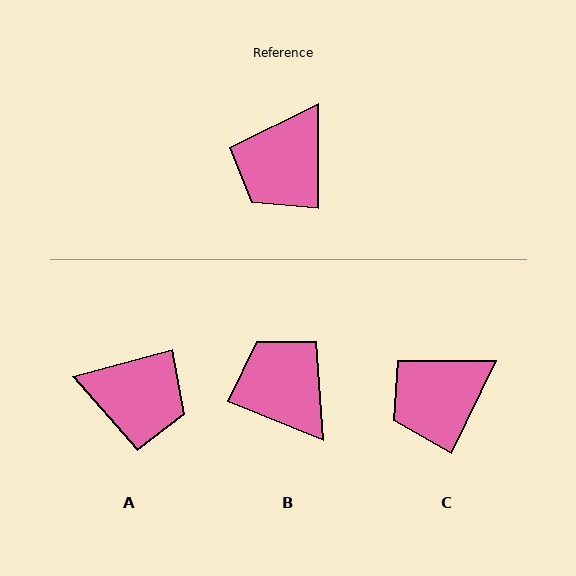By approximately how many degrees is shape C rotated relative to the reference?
Approximately 25 degrees clockwise.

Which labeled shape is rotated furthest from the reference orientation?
B, about 111 degrees away.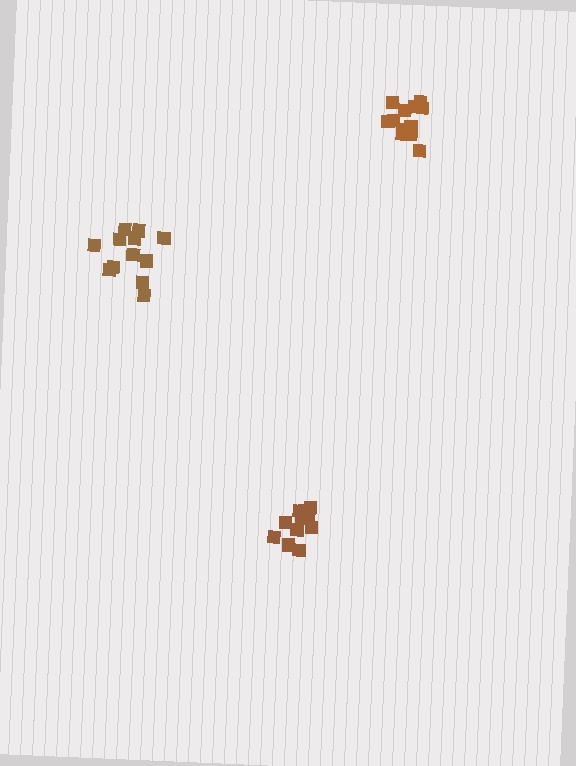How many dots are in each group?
Group 1: 12 dots, Group 2: 12 dots, Group 3: 12 dots (36 total).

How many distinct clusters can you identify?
There are 3 distinct clusters.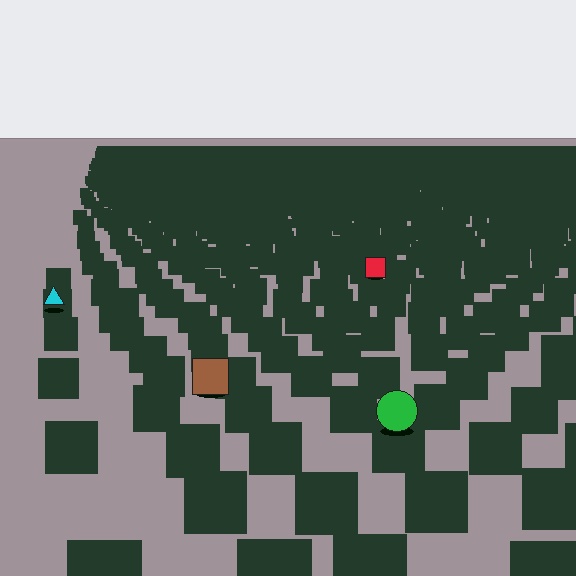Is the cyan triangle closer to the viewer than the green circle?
No. The green circle is closer — you can tell from the texture gradient: the ground texture is coarser near it.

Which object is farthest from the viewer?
The red square is farthest from the viewer. It appears smaller and the ground texture around it is denser.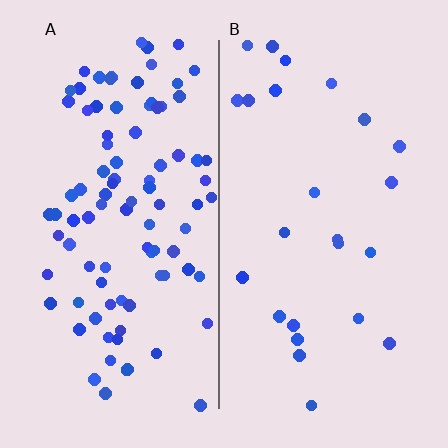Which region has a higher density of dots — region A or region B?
A (the left).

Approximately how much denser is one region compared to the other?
Approximately 3.8× — region A over region B.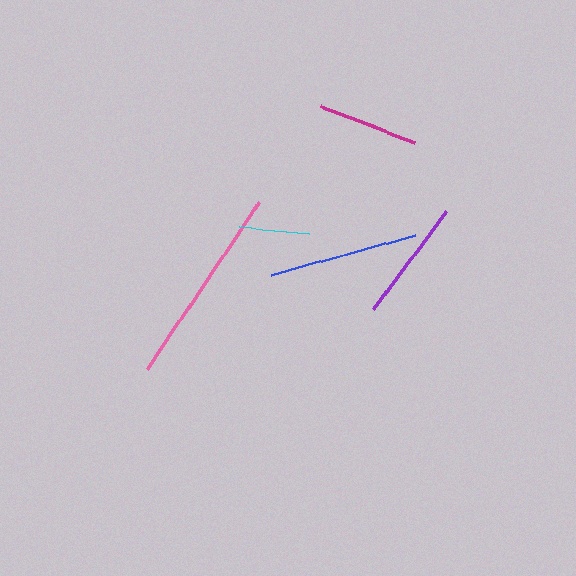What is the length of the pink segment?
The pink segment is approximately 202 pixels long.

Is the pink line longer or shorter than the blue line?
The pink line is longer than the blue line.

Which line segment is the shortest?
The cyan line is the shortest at approximately 70 pixels.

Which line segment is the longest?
The pink line is the longest at approximately 202 pixels.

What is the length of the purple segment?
The purple segment is approximately 122 pixels long.